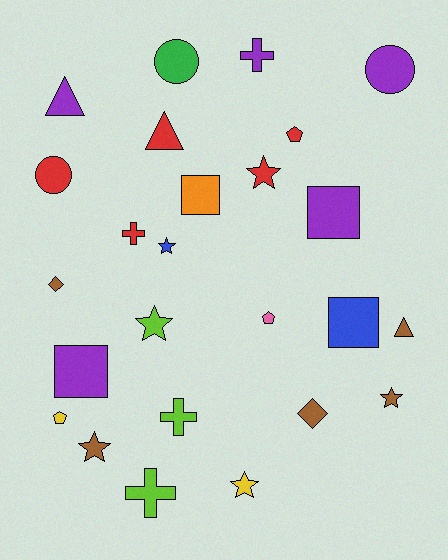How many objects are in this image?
There are 25 objects.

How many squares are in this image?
There are 4 squares.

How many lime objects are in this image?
There are 3 lime objects.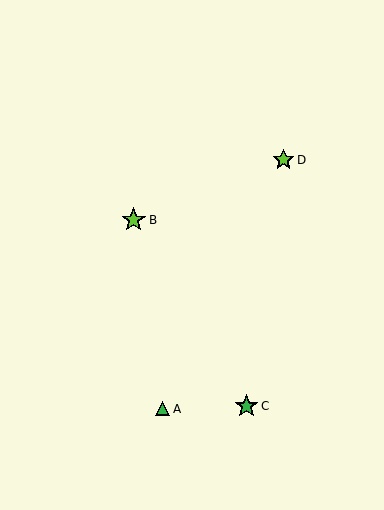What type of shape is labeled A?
Shape A is a green triangle.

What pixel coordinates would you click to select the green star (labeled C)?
Click at (246, 406) to select the green star C.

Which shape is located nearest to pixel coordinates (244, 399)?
The green star (labeled C) at (246, 406) is nearest to that location.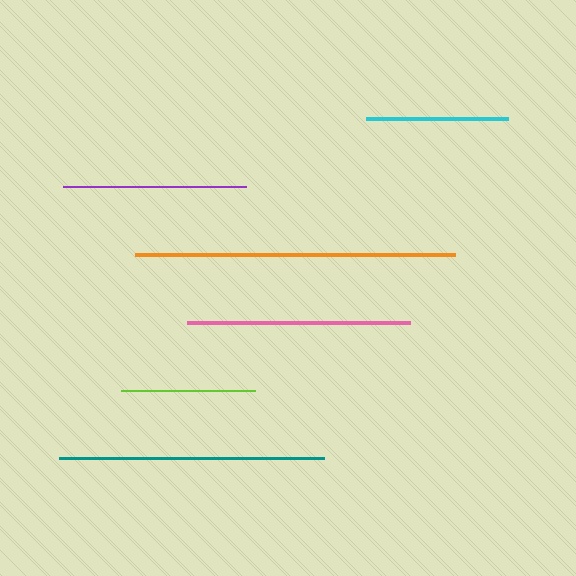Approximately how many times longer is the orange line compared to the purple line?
The orange line is approximately 1.7 times the length of the purple line.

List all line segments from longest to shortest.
From longest to shortest: orange, teal, pink, purple, cyan, lime.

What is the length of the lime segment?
The lime segment is approximately 134 pixels long.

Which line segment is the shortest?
The lime line is the shortest at approximately 134 pixels.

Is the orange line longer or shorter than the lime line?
The orange line is longer than the lime line.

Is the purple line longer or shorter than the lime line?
The purple line is longer than the lime line.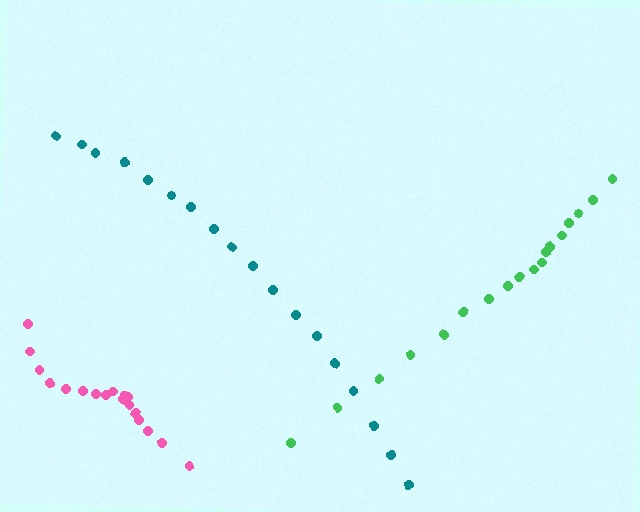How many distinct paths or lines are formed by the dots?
There are 3 distinct paths.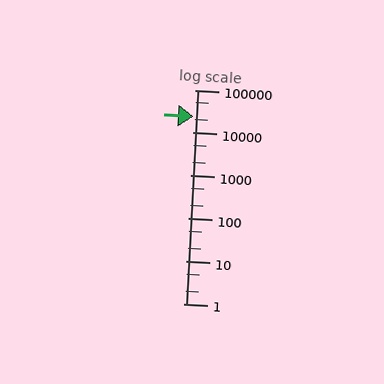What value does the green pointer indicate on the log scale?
The pointer indicates approximately 24000.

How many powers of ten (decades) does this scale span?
The scale spans 5 decades, from 1 to 100000.